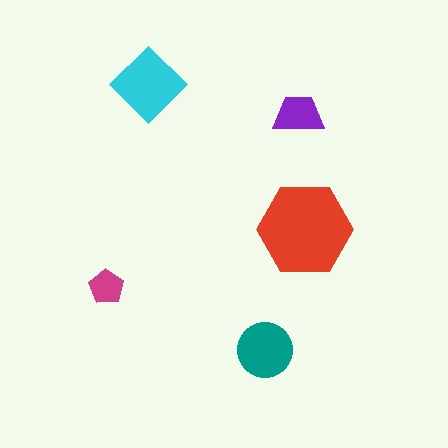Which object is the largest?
The red hexagon.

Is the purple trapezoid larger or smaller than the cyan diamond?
Smaller.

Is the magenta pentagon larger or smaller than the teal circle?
Smaller.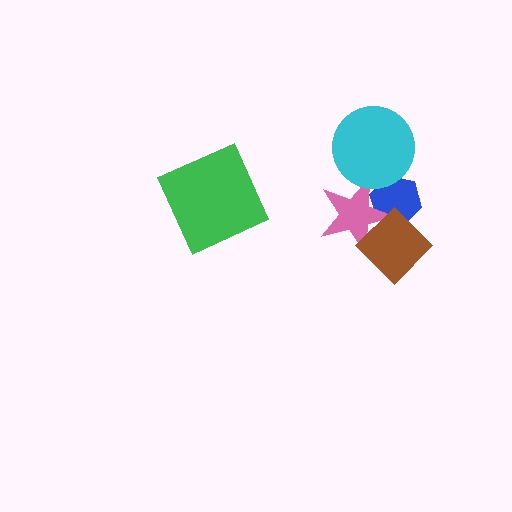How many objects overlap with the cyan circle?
2 objects overlap with the cyan circle.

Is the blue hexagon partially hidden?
Yes, it is partially covered by another shape.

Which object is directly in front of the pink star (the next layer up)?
The brown diamond is directly in front of the pink star.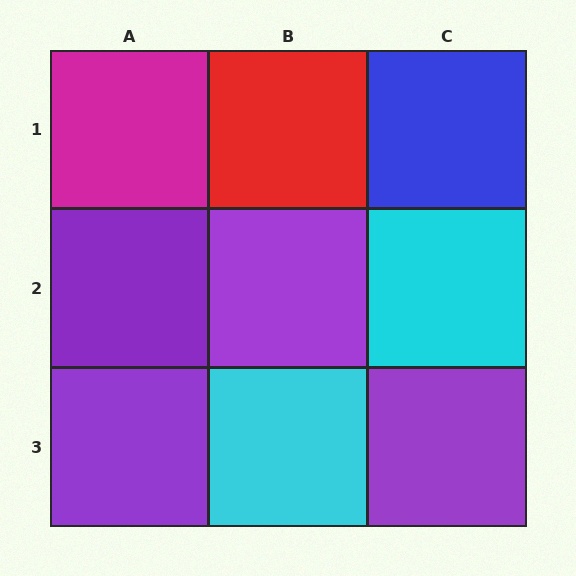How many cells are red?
1 cell is red.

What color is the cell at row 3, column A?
Purple.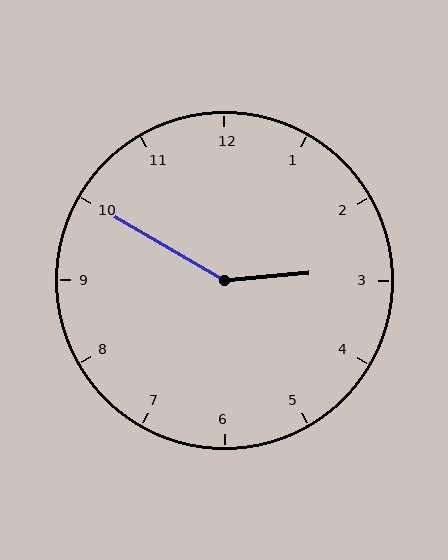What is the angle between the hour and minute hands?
Approximately 145 degrees.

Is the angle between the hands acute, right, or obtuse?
It is obtuse.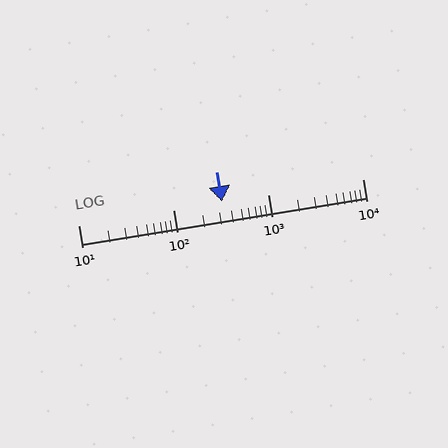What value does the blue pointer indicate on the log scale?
The pointer indicates approximately 330.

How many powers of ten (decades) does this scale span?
The scale spans 3 decades, from 10 to 10000.